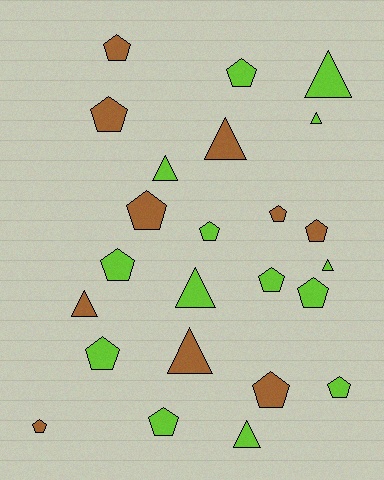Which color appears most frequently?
Lime, with 14 objects.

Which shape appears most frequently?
Pentagon, with 15 objects.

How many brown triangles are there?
There are 3 brown triangles.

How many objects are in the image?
There are 24 objects.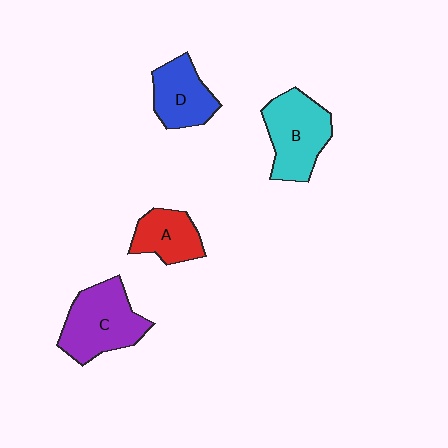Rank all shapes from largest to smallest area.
From largest to smallest: C (purple), B (cyan), D (blue), A (red).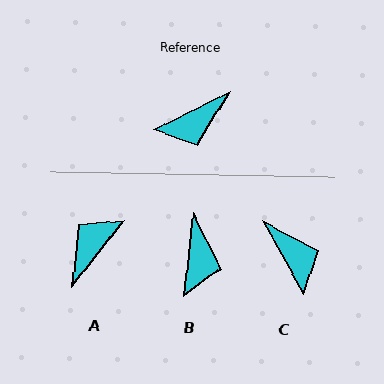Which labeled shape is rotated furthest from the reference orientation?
A, about 155 degrees away.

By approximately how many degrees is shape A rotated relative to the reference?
Approximately 155 degrees clockwise.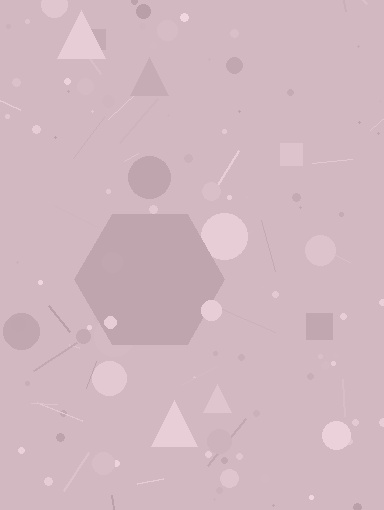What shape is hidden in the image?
A hexagon is hidden in the image.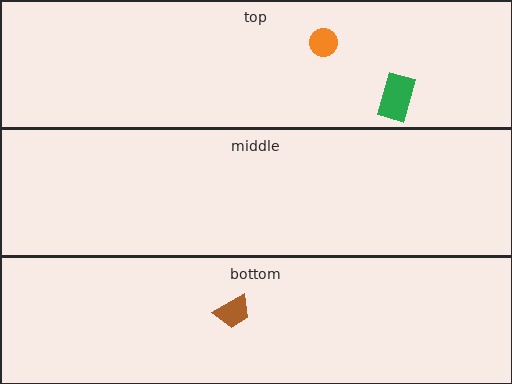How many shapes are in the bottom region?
1.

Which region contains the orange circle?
The top region.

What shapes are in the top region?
The orange circle, the green rectangle.